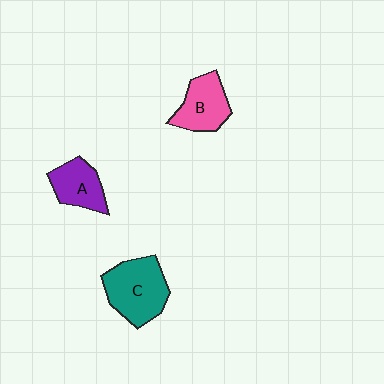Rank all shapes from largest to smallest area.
From largest to smallest: C (teal), B (pink), A (purple).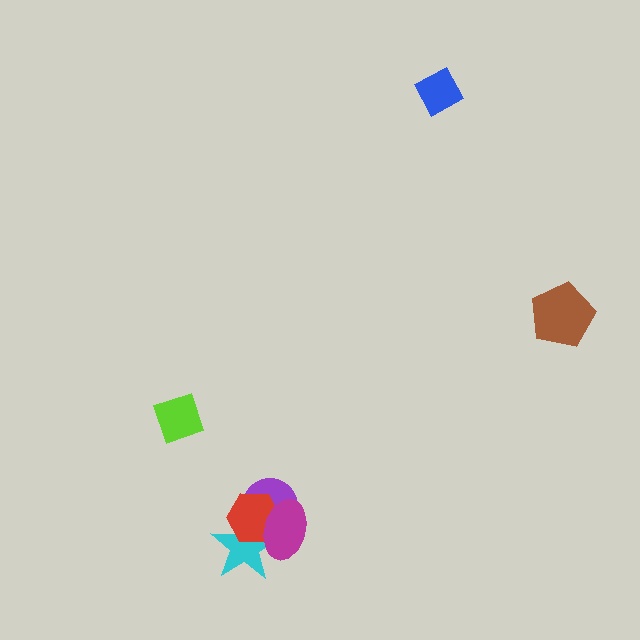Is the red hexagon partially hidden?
Yes, it is partially covered by another shape.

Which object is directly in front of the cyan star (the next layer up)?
The purple circle is directly in front of the cyan star.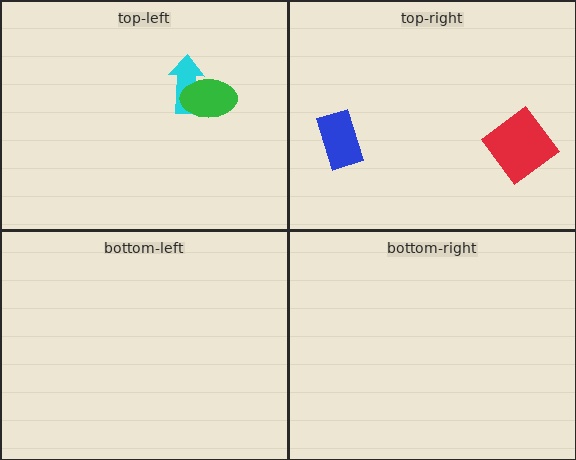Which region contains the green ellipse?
The top-left region.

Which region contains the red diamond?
The top-right region.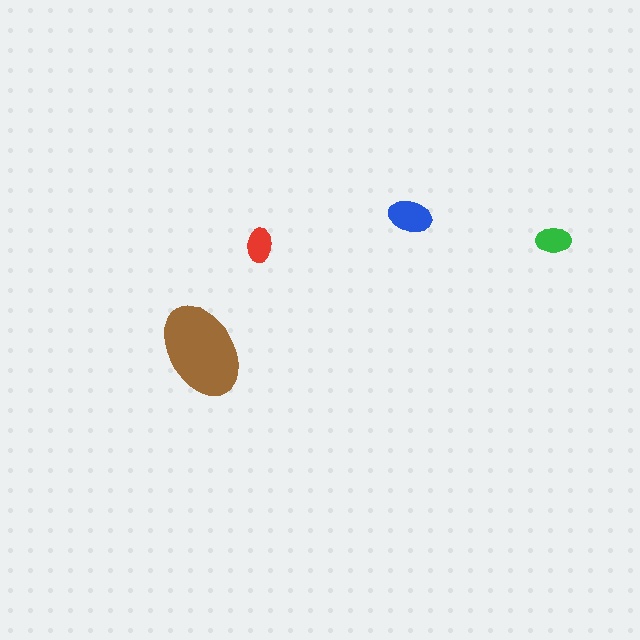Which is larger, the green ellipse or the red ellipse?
The green one.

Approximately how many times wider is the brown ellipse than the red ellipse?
About 3 times wider.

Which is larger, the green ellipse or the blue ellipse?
The blue one.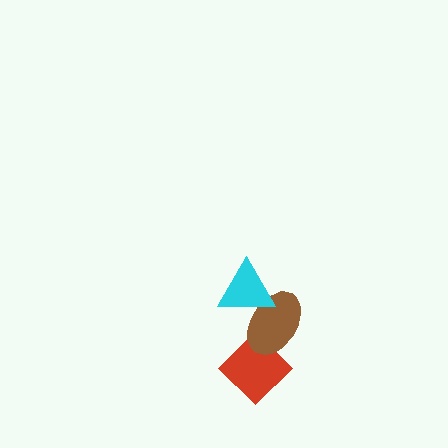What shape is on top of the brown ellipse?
The cyan triangle is on top of the brown ellipse.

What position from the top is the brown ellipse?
The brown ellipse is 2nd from the top.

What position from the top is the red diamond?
The red diamond is 3rd from the top.